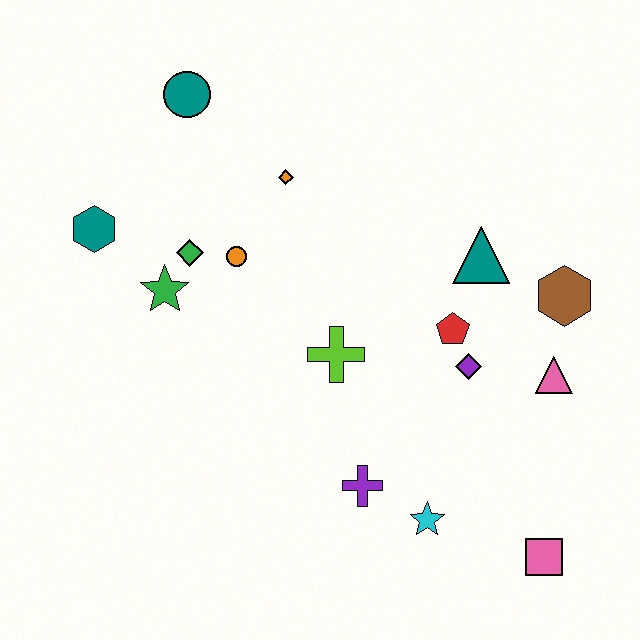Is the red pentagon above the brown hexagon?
No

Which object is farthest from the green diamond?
The pink square is farthest from the green diamond.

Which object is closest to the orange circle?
The green diamond is closest to the orange circle.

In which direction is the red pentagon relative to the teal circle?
The red pentagon is to the right of the teal circle.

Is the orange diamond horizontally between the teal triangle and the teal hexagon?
Yes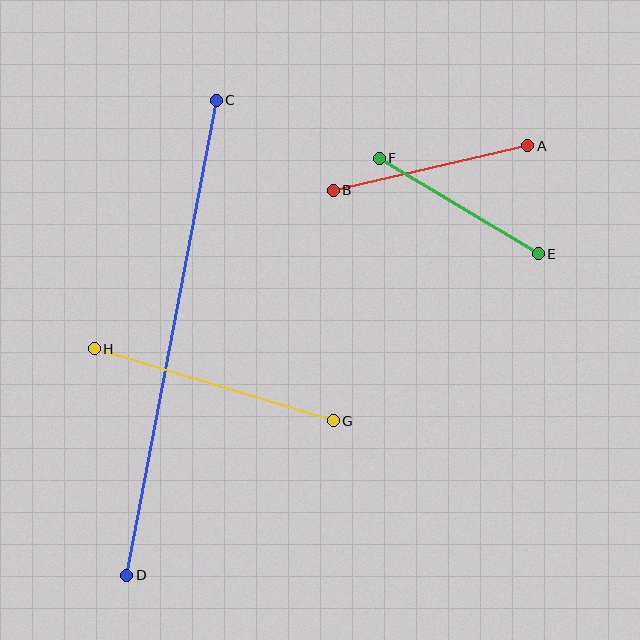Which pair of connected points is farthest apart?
Points C and D are farthest apart.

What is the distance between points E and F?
The distance is approximately 185 pixels.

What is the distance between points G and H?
The distance is approximately 249 pixels.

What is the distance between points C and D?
The distance is approximately 484 pixels.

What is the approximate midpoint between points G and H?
The midpoint is at approximately (214, 385) pixels.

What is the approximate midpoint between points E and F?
The midpoint is at approximately (459, 206) pixels.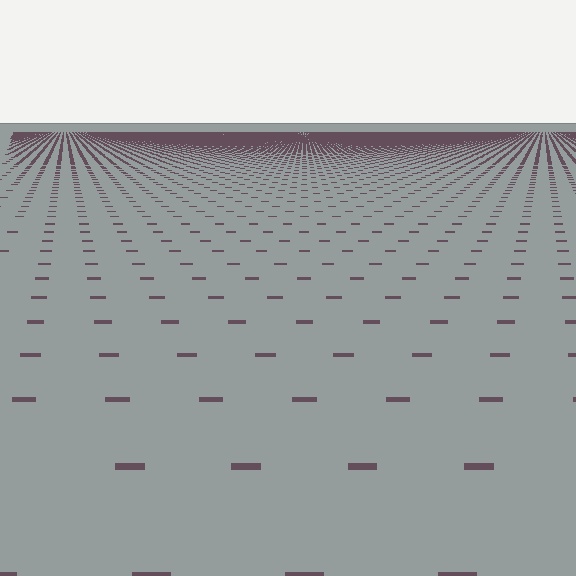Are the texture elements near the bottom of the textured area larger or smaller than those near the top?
Larger. Near the bottom, elements are closer to the viewer and appear at a bigger on-screen size.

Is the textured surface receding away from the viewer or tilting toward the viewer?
The surface is receding away from the viewer. Texture elements get smaller and denser toward the top.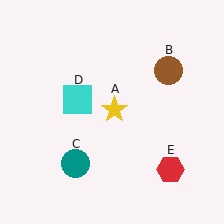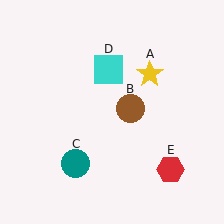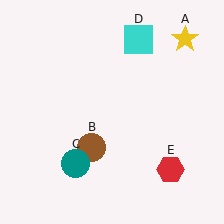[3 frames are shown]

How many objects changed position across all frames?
3 objects changed position: yellow star (object A), brown circle (object B), cyan square (object D).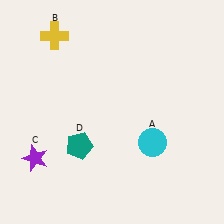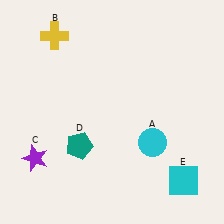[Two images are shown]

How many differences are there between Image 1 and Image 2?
There is 1 difference between the two images.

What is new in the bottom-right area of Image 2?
A cyan square (E) was added in the bottom-right area of Image 2.